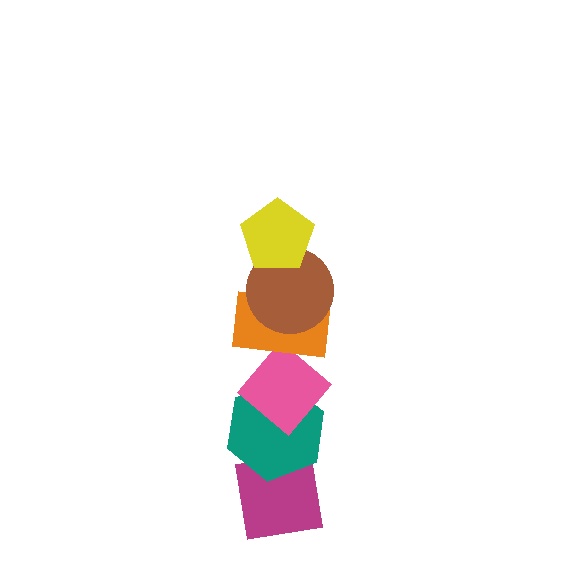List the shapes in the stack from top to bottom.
From top to bottom: the yellow pentagon, the brown circle, the orange rectangle, the pink diamond, the teal hexagon, the magenta square.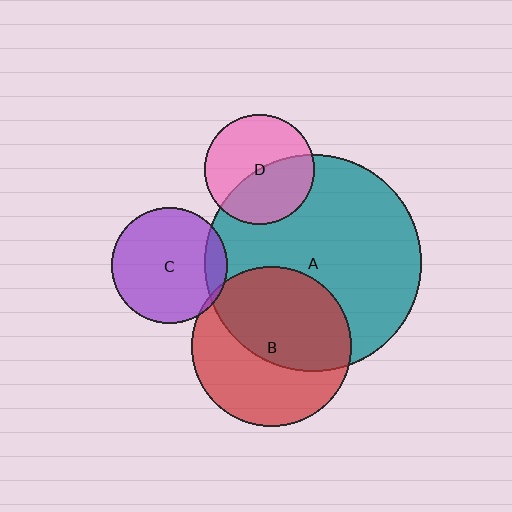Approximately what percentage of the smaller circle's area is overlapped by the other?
Approximately 45%.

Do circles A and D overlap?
Yes.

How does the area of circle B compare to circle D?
Approximately 2.1 times.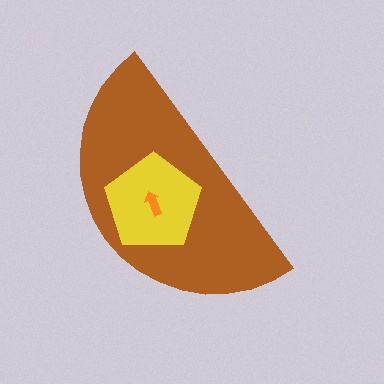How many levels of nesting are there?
3.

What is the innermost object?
The orange arrow.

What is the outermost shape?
The brown semicircle.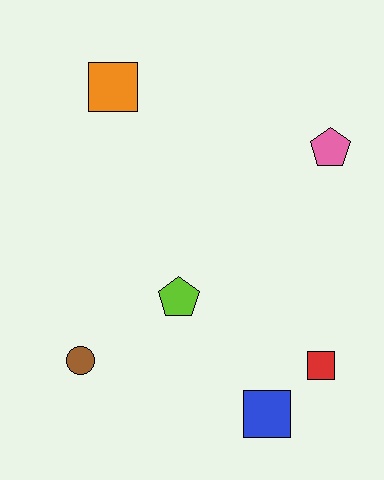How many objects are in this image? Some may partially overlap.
There are 6 objects.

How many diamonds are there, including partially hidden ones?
There are no diamonds.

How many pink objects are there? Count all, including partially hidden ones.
There is 1 pink object.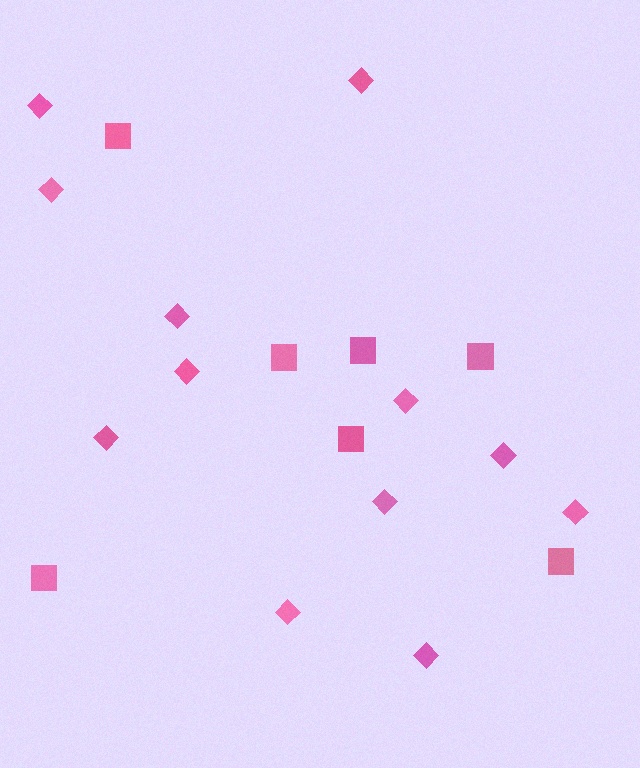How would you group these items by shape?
There are 2 groups: one group of squares (7) and one group of diamonds (12).